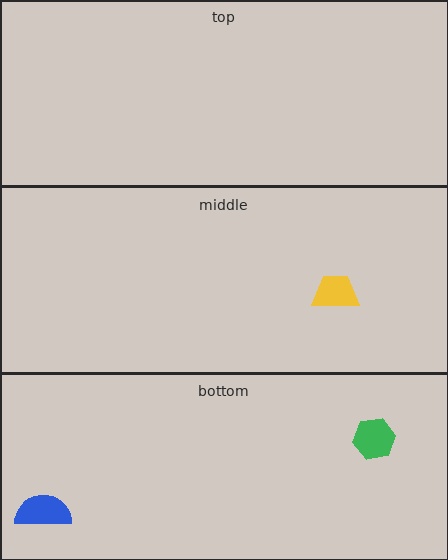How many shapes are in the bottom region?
2.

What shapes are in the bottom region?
The green hexagon, the blue semicircle.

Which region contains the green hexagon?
The bottom region.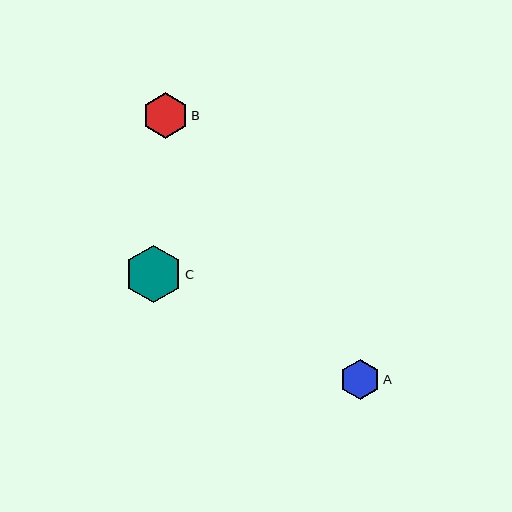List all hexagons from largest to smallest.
From largest to smallest: C, B, A.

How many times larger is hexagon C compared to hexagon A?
Hexagon C is approximately 1.4 times the size of hexagon A.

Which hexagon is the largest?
Hexagon C is the largest with a size of approximately 57 pixels.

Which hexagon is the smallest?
Hexagon A is the smallest with a size of approximately 40 pixels.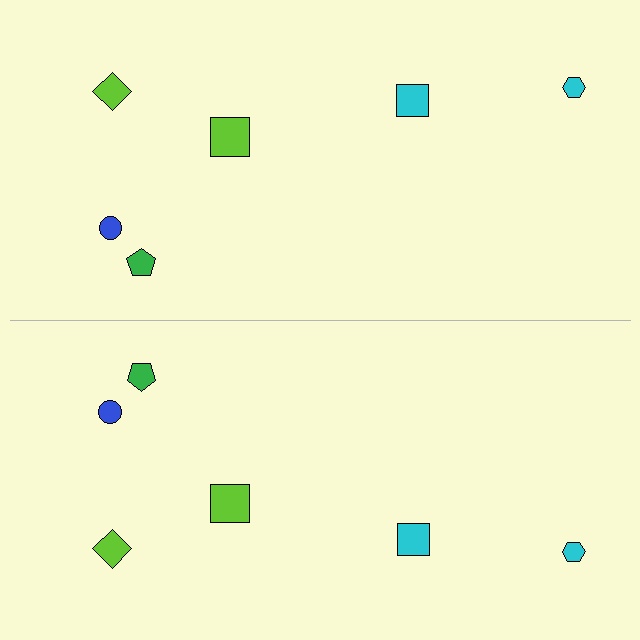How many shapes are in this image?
There are 12 shapes in this image.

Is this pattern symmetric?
Yes, this pattern has bilateral (reflection) symmetry.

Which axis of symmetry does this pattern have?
The pattern has a horizontal axis of symmetry running through the center of the image.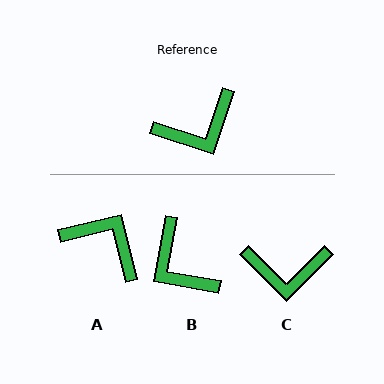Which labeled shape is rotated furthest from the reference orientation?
A, about 122 degrees away.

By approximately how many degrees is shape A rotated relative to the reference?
Approximately 122 degrees counter-clockwise.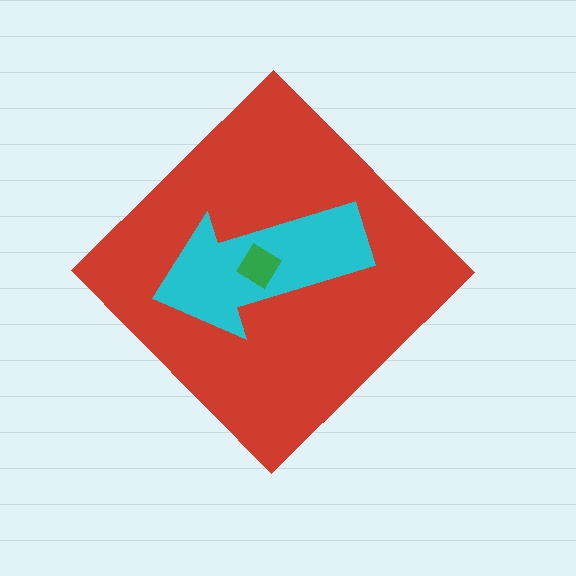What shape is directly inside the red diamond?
The cyan arrow.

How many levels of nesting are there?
3.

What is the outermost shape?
The red diamond.